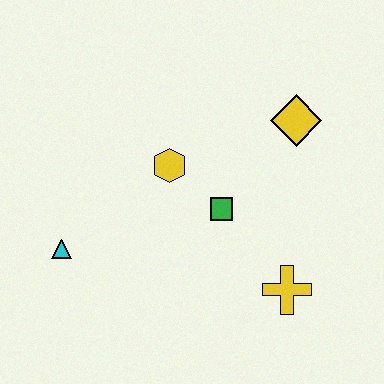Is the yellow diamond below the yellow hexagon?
No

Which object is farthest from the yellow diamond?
The cyan triangle is farthest from the yellow diamond.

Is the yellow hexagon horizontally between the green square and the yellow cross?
No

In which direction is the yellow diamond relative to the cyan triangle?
The yellow diamond is to the right of the cyan triangle.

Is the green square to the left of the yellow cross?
Yes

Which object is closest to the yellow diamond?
The green square is closest to the yellow diamond.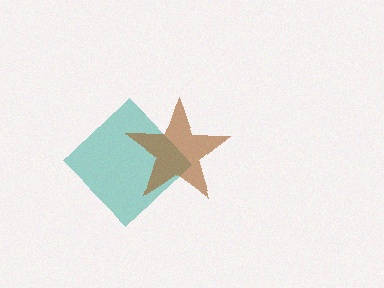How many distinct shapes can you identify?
There are 2 distinct shapes: a teal diamond, a brown star.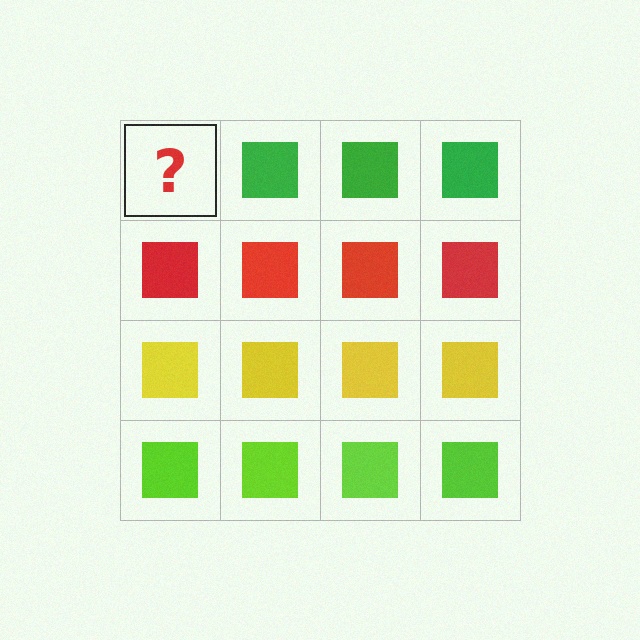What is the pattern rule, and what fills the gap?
The rule is that each row has a consistent color. The gap should be filled with a green square.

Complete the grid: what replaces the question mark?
The question mark should be replaced with a green square.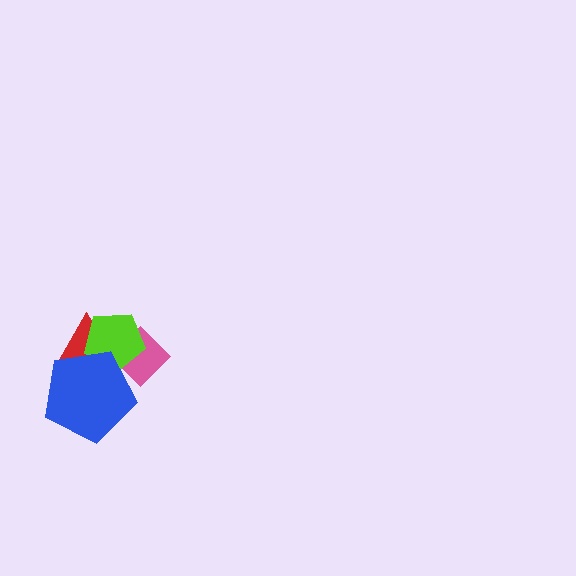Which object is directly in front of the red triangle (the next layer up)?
The lime pentagon is directly in front of the red triangle.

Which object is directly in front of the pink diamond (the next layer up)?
The red triangle is directly in front of the pink diamond.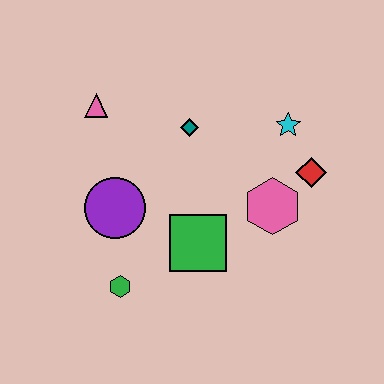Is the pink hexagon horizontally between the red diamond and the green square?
Yes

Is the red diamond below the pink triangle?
Yes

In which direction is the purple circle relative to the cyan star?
The purple circle is to the left of the cyan star.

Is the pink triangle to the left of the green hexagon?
Yes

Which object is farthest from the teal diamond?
The green hexagon is farthest from the teal diamond.